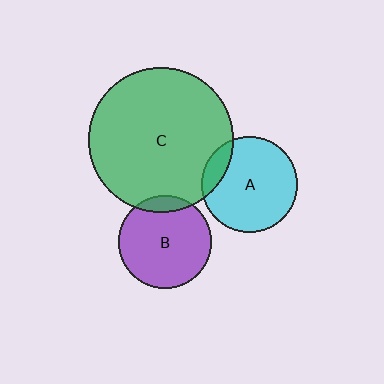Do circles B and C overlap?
Yes.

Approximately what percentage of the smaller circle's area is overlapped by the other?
Approximately 10%.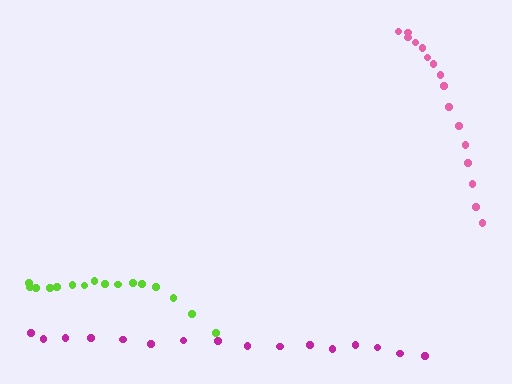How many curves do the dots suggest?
There are 3 distinct paths.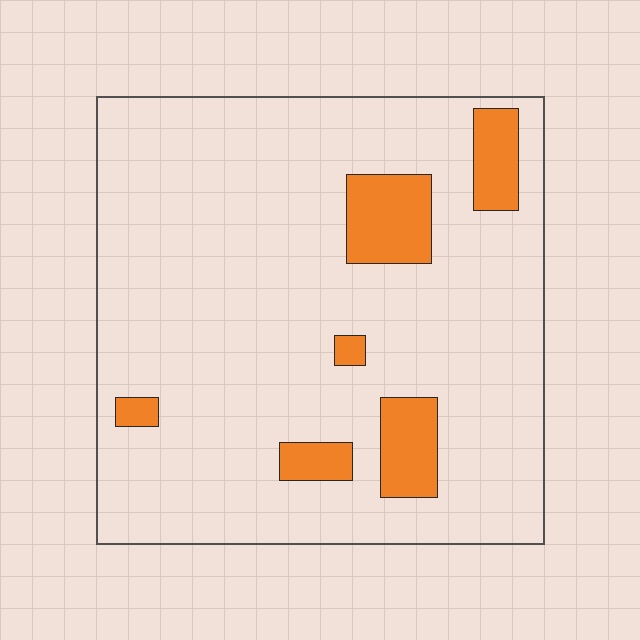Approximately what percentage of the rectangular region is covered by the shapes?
Approximately 10%.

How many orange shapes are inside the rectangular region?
6.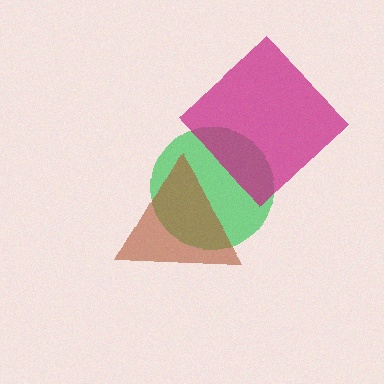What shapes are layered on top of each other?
The layered shapes are: a green circle, a brown triangle, a magenta diamond.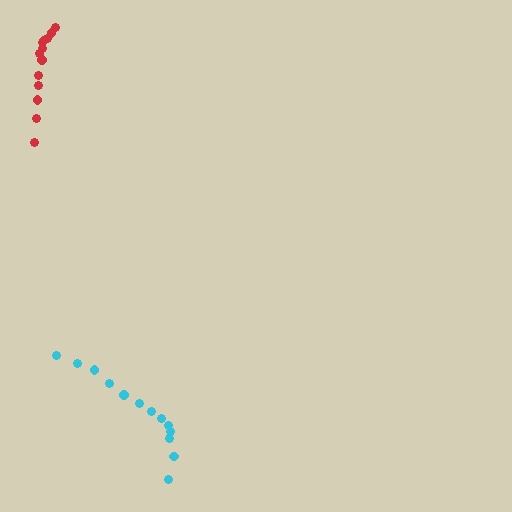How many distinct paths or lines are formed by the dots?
There are 2 distinct paths.